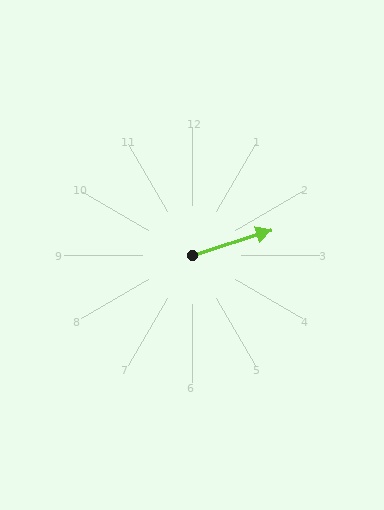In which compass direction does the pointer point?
East.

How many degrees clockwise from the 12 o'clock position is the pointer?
Approximately 72 degrees.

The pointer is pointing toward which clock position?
Roughly 2 o'clock.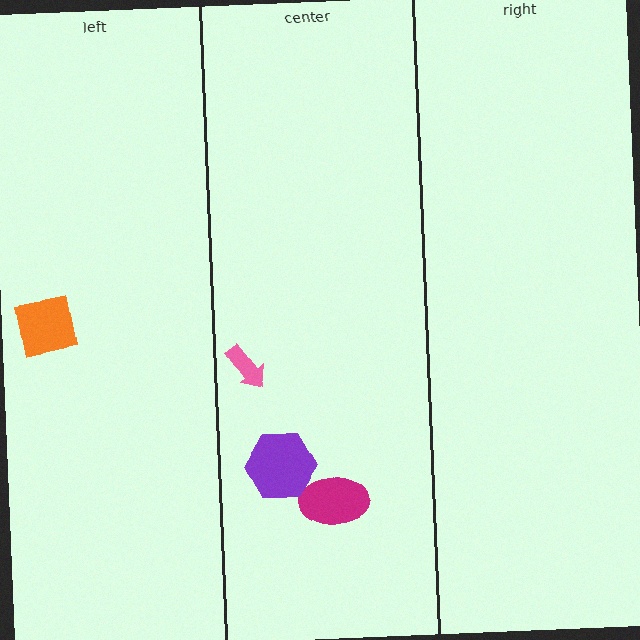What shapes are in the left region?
The orange square.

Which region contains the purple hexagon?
The center region.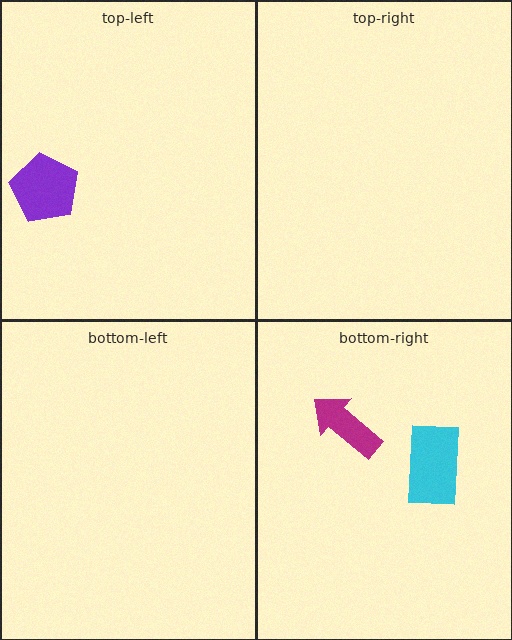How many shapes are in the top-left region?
1.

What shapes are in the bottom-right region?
The magenta arrow, the cyan rectangle.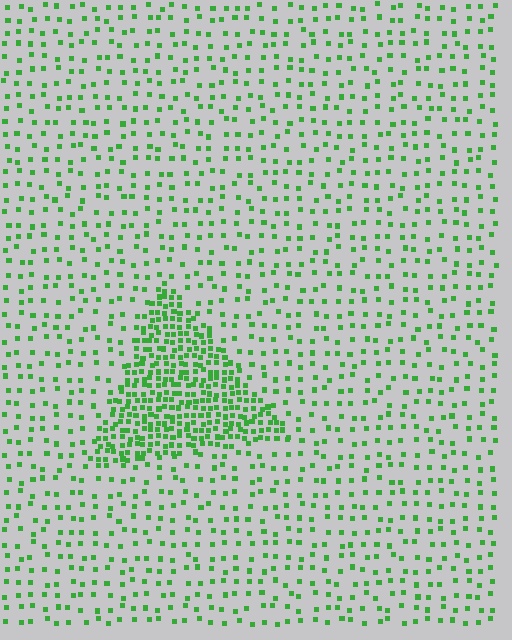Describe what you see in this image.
The image contains small green elements arranged at two different densities. A triangle-shaped region is visible where the elements are more densely packed than the surrounding area.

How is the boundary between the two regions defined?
The boundary is defined by a change in element density (approximately 3.0x ratio). All elements are the same color, size, and shape.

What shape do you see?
I see a triangle.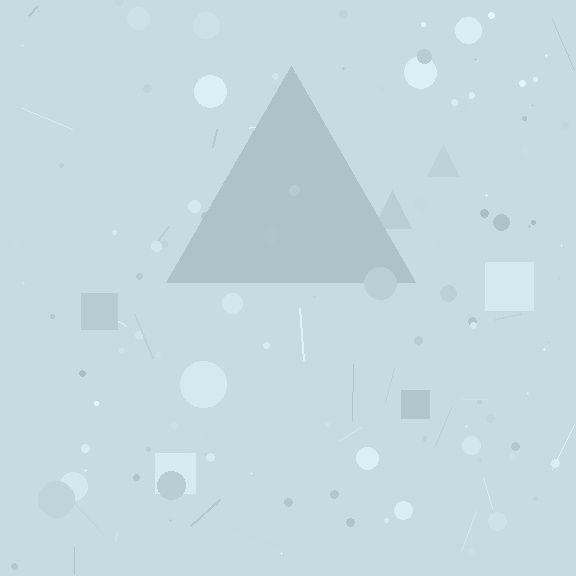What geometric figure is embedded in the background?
A triangle is embedded in the background.